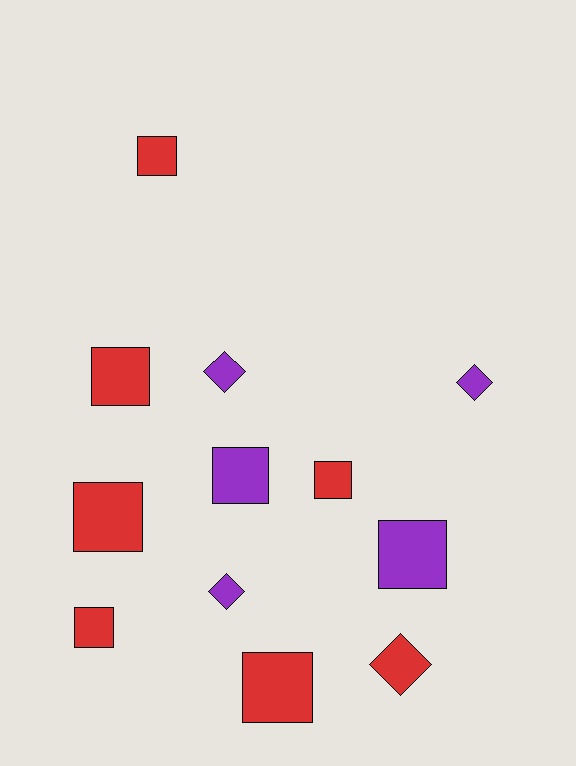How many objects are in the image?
There are 12 objects.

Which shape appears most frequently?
Square, with 8 objects.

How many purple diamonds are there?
There are 3 purple diamonds.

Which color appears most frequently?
Red, with 7 objects.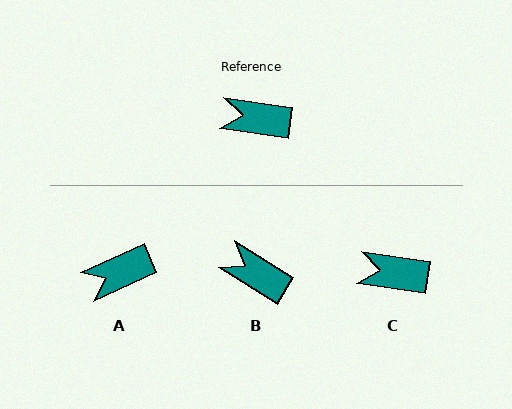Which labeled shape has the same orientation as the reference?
C.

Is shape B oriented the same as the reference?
No, it is off by about 24 degrees.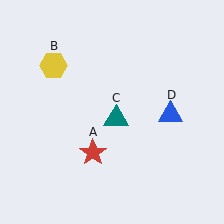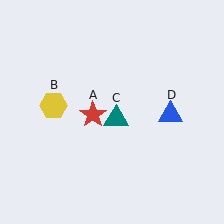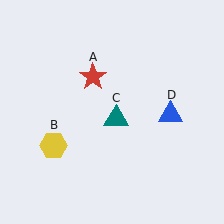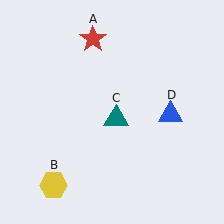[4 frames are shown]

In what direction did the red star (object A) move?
The red star (object A) moved up.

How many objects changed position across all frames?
2 objects changed position: red star (object A), yellow hexagon (object B).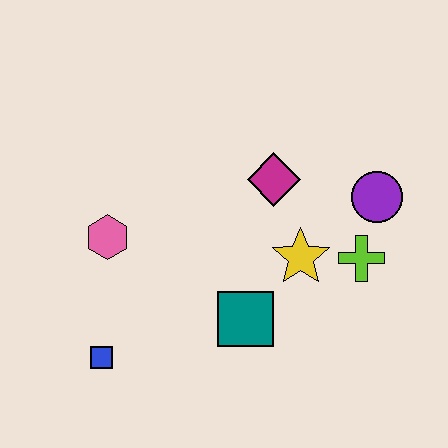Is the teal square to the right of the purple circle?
No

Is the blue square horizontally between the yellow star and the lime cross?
No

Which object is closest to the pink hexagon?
The blue square is closest to the pink hexagon.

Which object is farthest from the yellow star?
The blue square is farthest from the yellow star.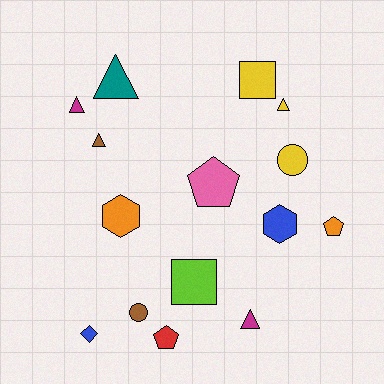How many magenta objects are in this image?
There are 2 magenta objects.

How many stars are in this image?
There are no stars.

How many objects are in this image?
There are 15 objects.